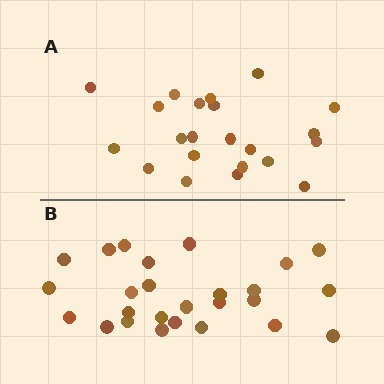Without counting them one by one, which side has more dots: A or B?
Region B (the bottom region) has more dots.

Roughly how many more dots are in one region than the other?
Region B has about 4 more dots than region A.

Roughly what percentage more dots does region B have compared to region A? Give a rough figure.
About 20% more.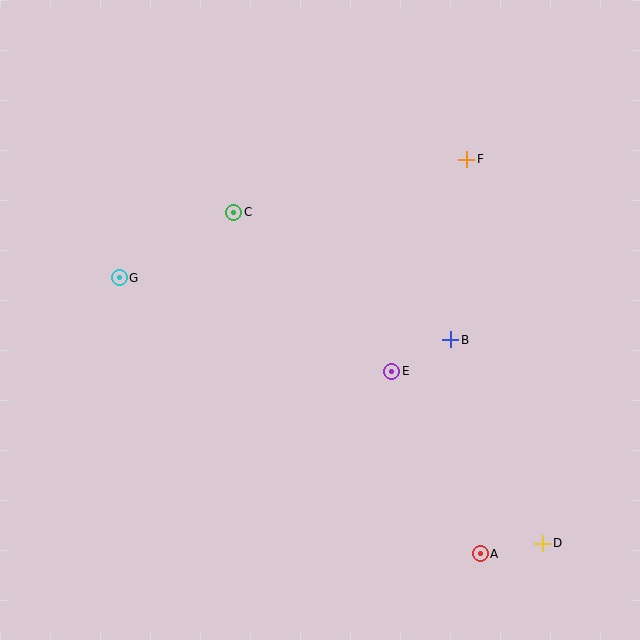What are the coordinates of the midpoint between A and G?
The midpoint between A and G is at (300, 416).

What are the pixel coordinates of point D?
Point D is at (543, 543).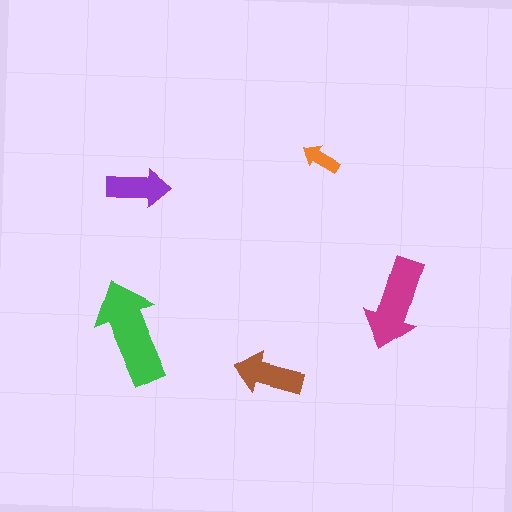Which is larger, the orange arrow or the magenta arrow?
The magenta one.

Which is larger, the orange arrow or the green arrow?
The green one.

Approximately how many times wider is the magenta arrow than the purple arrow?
About 1.5 times wider.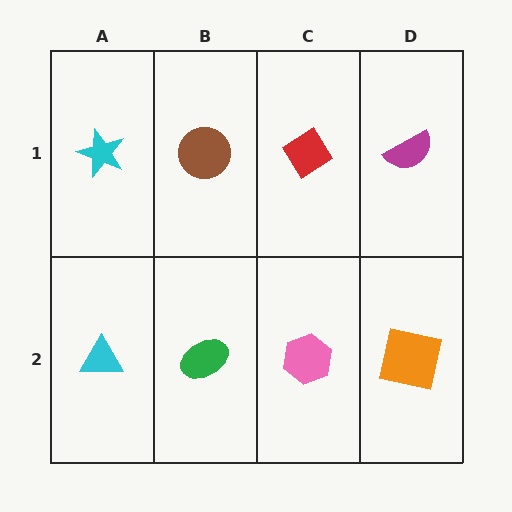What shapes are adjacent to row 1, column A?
A cyan triangle (row 2, column A), a brown circle (row 1, column B).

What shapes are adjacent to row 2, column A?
A cyan star (row 1, column A), a green ellipse (row 2, column B).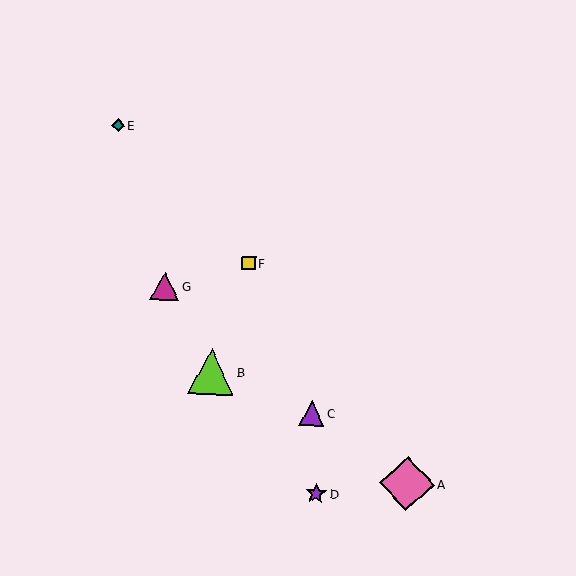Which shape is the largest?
The pink diamond (labeled A) is the largest.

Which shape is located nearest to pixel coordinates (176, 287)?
The magenta triangle (labeled G) at (165, 286) is nearest to that location.